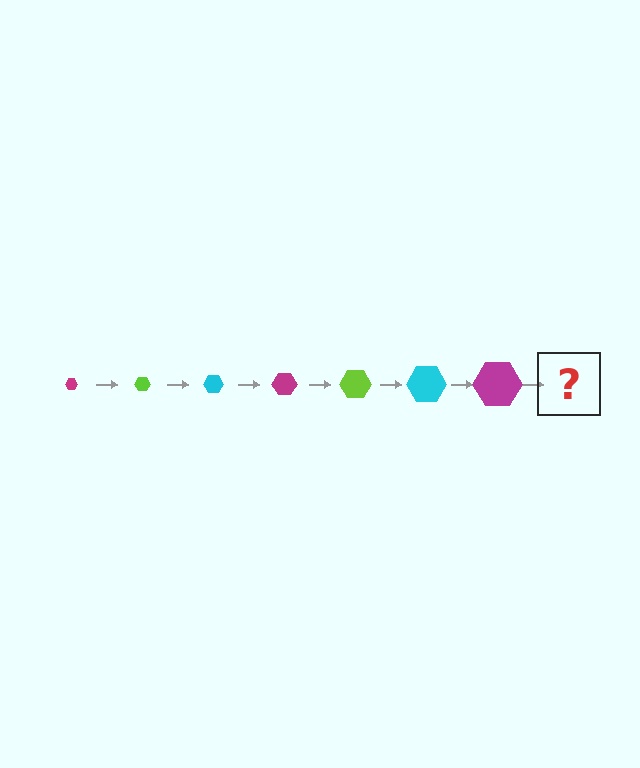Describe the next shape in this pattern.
It should be a lime hexagon, larger than the previous one.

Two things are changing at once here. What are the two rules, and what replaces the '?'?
The two rules are that the hexagon grows larger each step and the color cycles through magenta, lime, and cyan. The '?' should be a lime hexagon, larger than the previous one.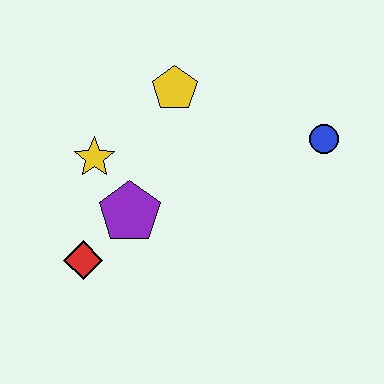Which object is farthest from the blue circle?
The red diamond is farthest from the blue circle.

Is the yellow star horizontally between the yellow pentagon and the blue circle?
No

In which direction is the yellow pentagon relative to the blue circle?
The yellow pentagon is to the left of the blue circle.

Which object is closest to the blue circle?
The yellow pentagon is closest to the blue circle.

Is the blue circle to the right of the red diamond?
Yes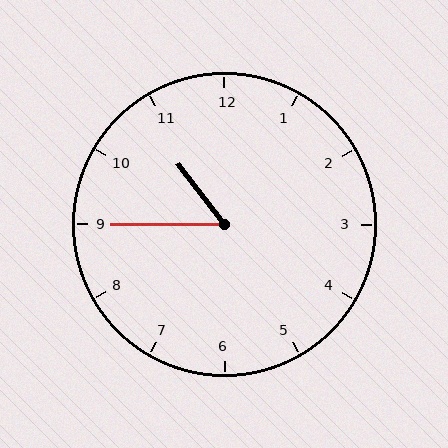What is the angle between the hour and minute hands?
Approximately 52 degrees.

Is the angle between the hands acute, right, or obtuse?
It is acute.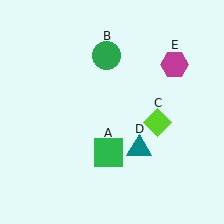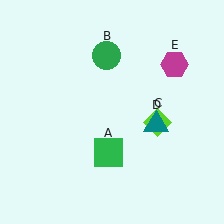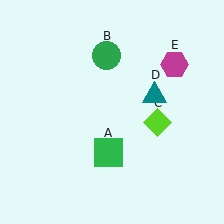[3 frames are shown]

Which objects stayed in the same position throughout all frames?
Green square (object A) and green circle (object B) and lime diamond (object C) and magenta hexagon (object E) remained stationary.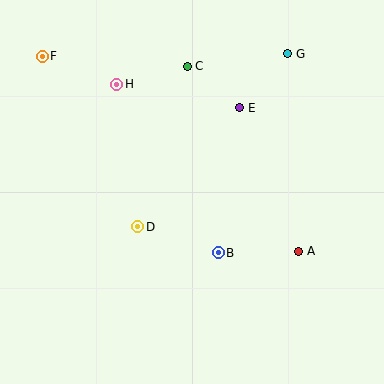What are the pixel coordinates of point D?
Point D is at (138, 227).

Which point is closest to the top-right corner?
Point G is closest to the top-right corner.